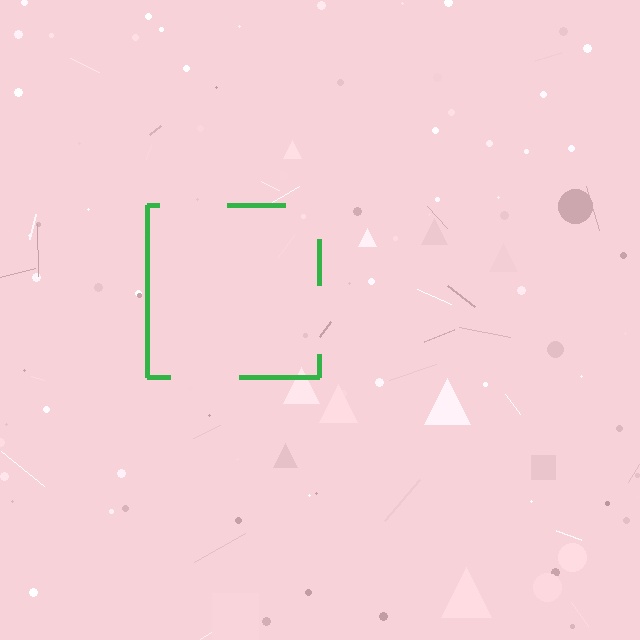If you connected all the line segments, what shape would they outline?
They would outline a square.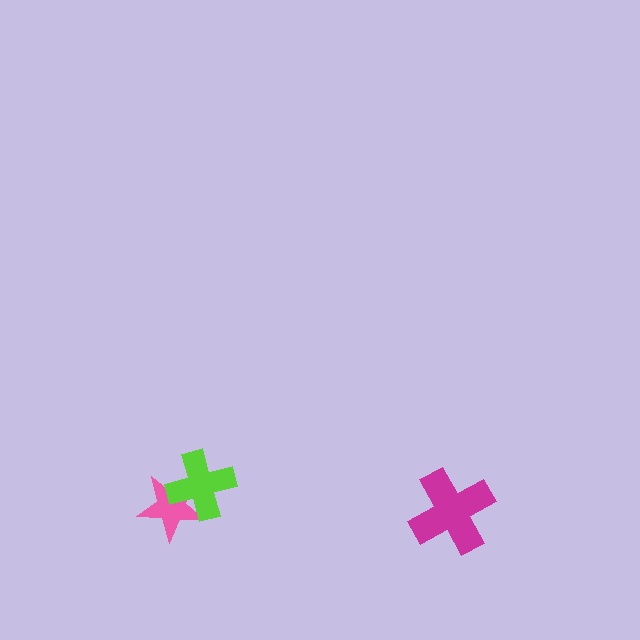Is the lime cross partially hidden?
No, no other shape covers it.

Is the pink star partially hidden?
Yes, it is partially covered by another shape.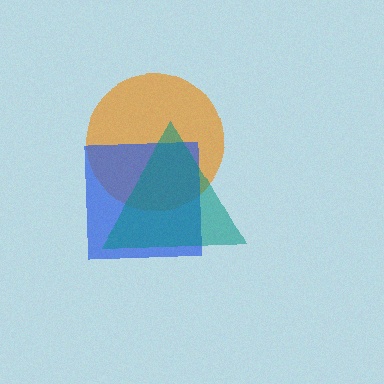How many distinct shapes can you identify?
There are 3 distinct shapes: an orange circle, a blue square, a teal triangle.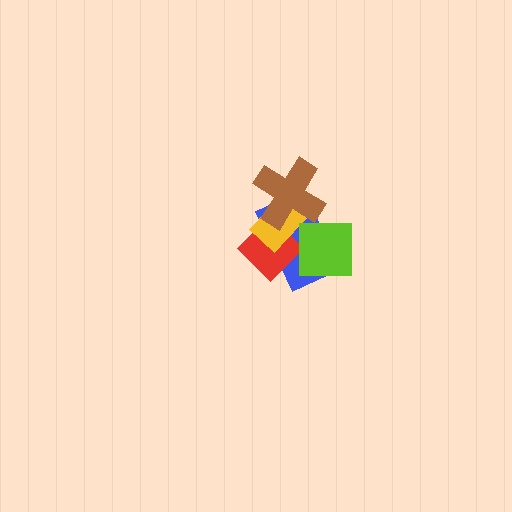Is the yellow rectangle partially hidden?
Yes, it is partially covered by another shape.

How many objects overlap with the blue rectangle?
4 objects overlap with the blue rectangle.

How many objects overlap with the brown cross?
3 objects overlap with the brown cross.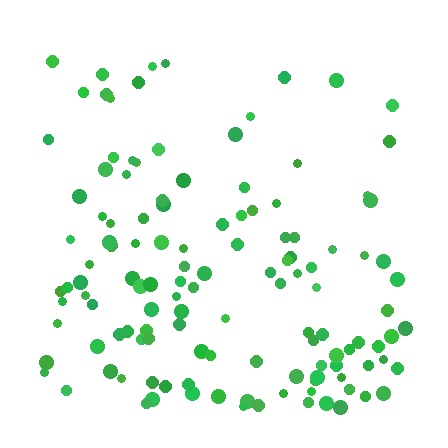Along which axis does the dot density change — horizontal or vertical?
Vertical.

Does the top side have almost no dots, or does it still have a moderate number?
Still a moderate number, just noticeably fewer than the bottom.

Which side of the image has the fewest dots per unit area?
The top.